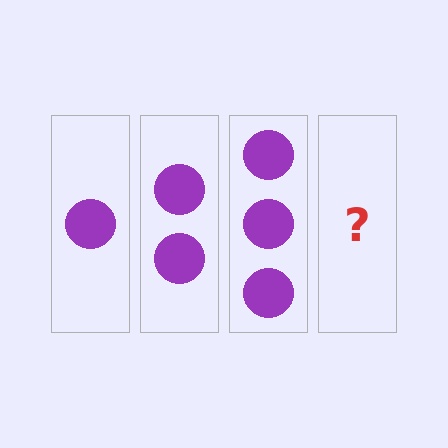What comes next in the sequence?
The next element should be 4 circles.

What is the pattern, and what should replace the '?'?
The pattern is that each step adds one more circle. The '?' should be 4 circles.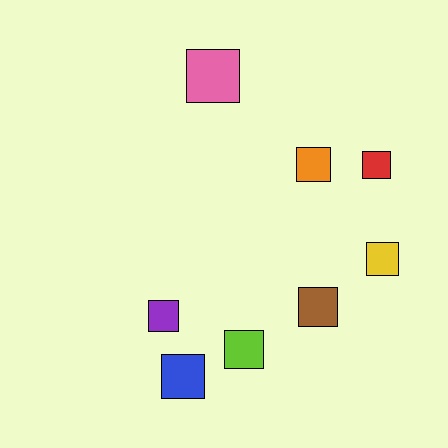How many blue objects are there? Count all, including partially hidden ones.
There is 1 blue object.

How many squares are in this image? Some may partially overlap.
There are 8 squares.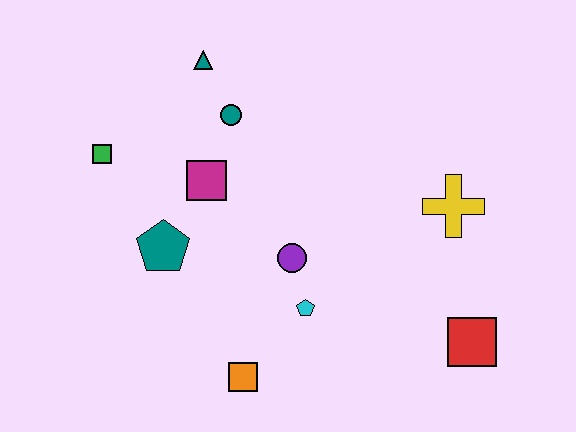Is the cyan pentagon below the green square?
Yes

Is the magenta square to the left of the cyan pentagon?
Yes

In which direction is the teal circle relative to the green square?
The teal circle is to the right of the green square.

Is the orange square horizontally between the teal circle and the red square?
Yes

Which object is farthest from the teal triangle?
The red square is farthest from the teal triangle.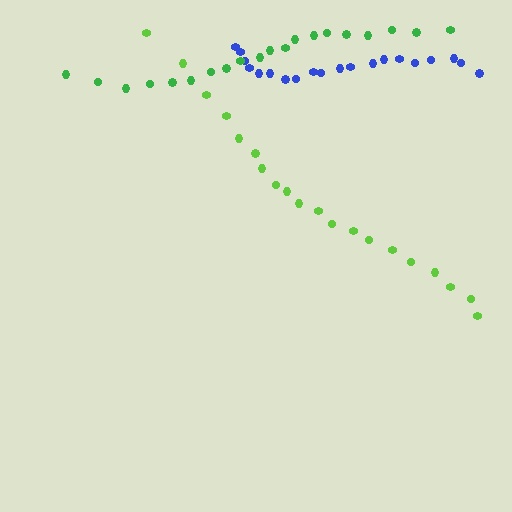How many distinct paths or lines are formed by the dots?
There are 3 distinct paths.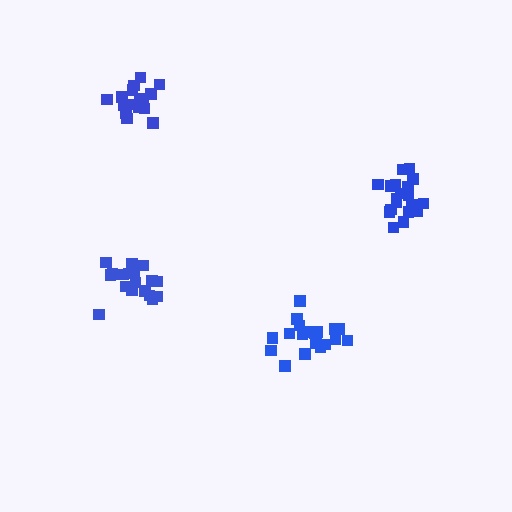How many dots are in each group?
Group 1: 18 dots, Group 2: 19 dots, Group 3: 19 dots, Group 4: 17 dots (73 total).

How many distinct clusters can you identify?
There are 4 distinct clusters.